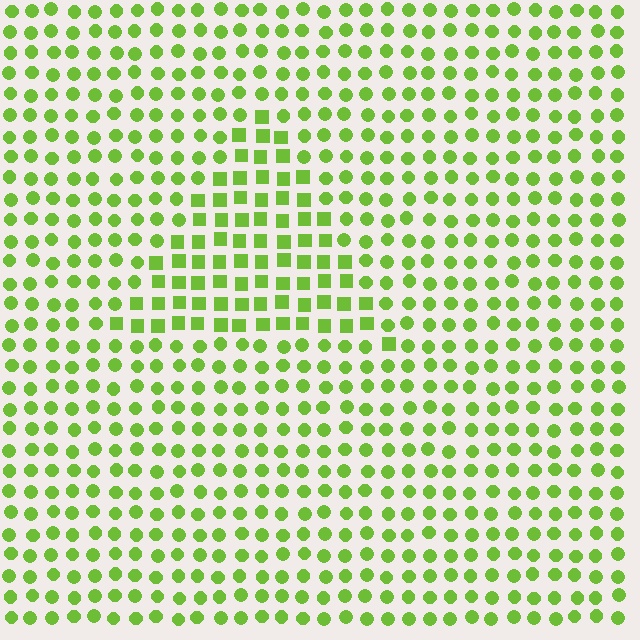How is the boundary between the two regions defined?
The boundary is defined by a change in element shape: squares inside vs. circles outside. All elements share the same color and spacing.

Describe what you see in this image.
The image is filled with small lime elements arranged in a uniform grid. A triangle-shaped region contains squares, while the surrounding area contains circles. The boundary is defined purely by the change in element shape.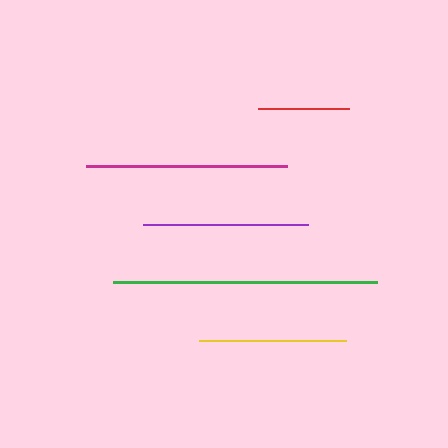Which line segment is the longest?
The green line is the longest at approximately 264 pixels.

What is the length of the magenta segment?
The magenta segment is approximately 200 pixels long.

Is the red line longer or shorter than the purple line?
The purple line is longer than the red line.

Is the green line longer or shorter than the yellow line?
The green line is longer than the yellow line.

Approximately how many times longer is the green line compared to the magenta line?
The green line is approximately 1.3 times the length of the magenta line.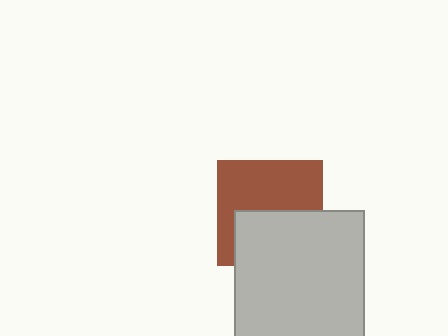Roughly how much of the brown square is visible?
About half of it is visible (roughly 55%).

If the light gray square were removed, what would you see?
You would see the complete brown square.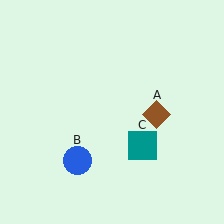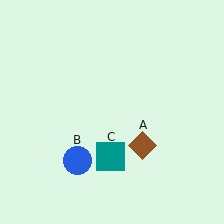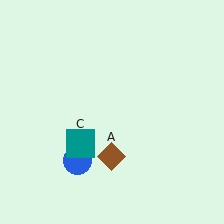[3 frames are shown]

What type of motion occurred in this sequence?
The brown diamond (object A), teal square (object C) rotated clockwise around the center of the scene.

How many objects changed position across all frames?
2 objects changed position: brown diamond (object A), teal square (object C).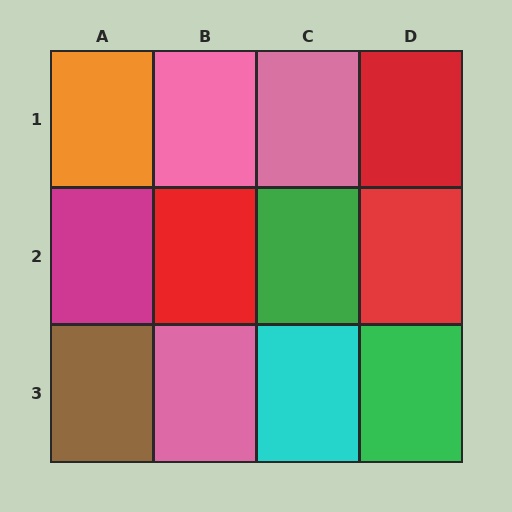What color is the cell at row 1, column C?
Pink.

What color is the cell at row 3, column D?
Green.